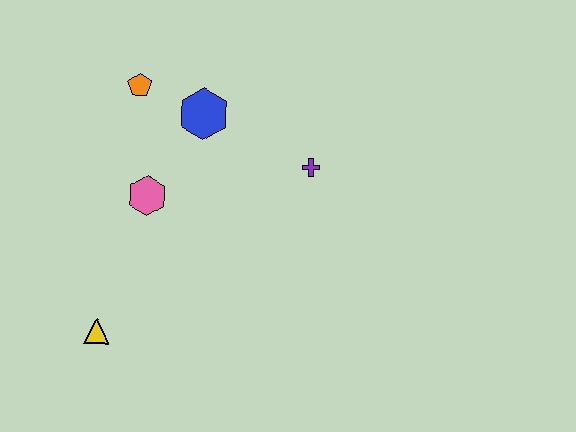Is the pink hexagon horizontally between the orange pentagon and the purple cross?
Yes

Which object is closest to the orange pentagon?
The blue hexagon is closest to the orange pentagon.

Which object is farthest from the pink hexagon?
The purple cross is farthest from the pink hexagon.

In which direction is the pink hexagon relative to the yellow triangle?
The pink hexagon is above the yellow triangle.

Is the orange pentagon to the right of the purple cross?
No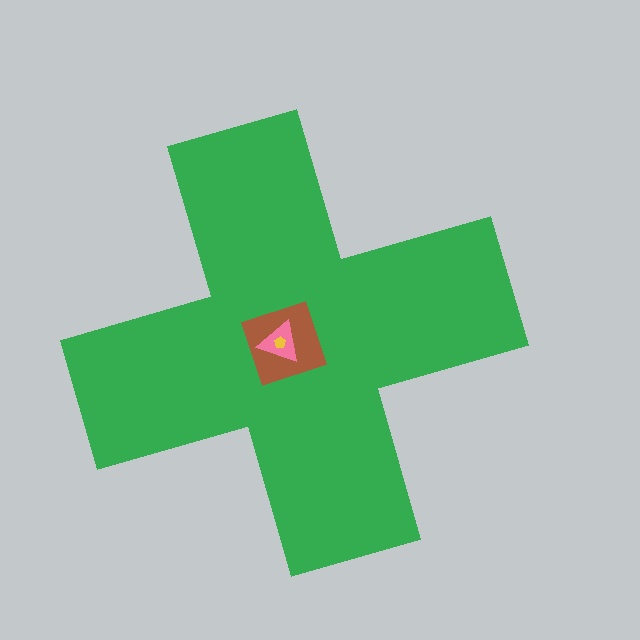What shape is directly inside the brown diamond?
The pink triangle.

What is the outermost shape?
The green cross.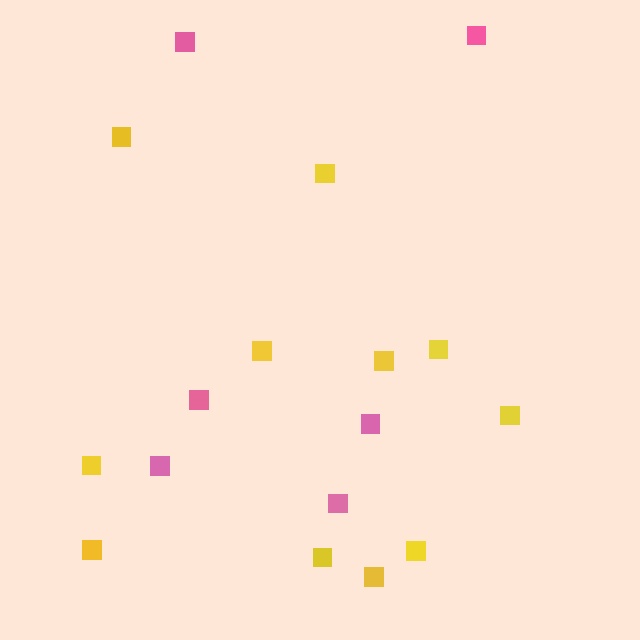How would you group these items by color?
There are 2 groups: one group of yellow squares (11) and one group of pink squares (6).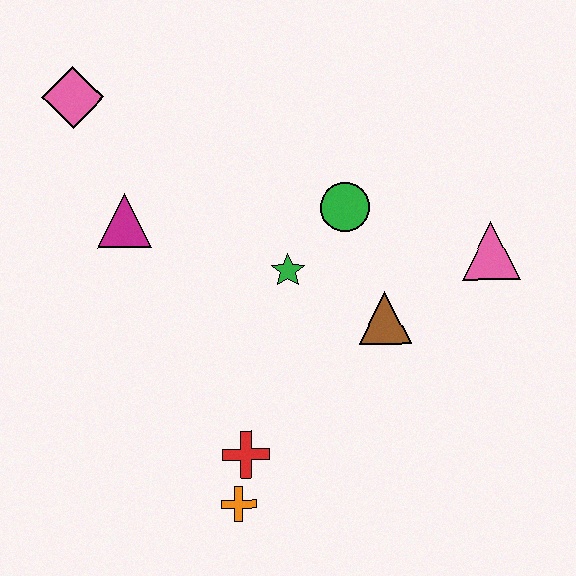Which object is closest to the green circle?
The green star is closest to the green circle.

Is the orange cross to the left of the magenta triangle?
No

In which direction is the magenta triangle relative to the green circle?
The magenta triangle is to the left of the green circle.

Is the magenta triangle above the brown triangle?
Yes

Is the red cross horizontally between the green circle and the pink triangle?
No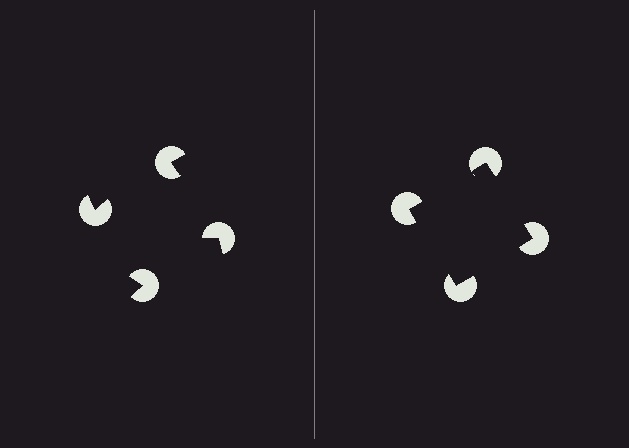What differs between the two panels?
The pac-man discs are positioned identically on both sides; only the wedge orientations differ. On the right they align to a square; on the left they are misaligned.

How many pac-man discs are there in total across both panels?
8 — 4 on each side.